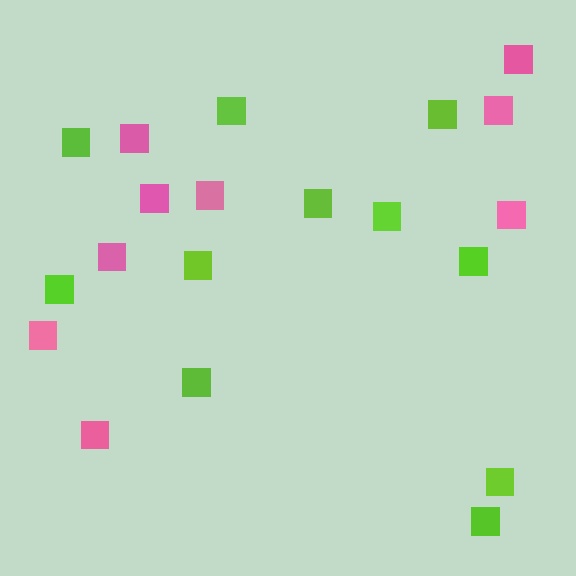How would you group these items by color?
There are 2 groups: one group of lime squares (11) and one group of pink squares (9).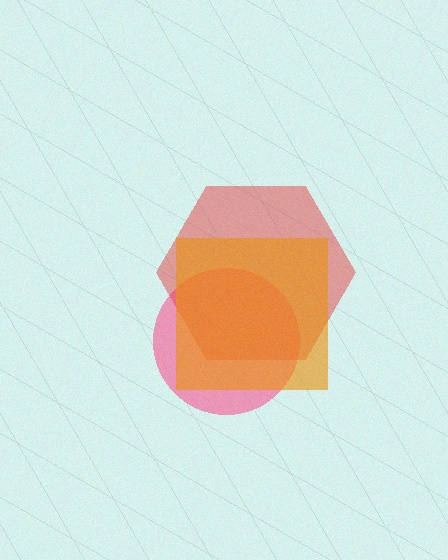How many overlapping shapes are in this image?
There are 3 overlapping shapes in the image.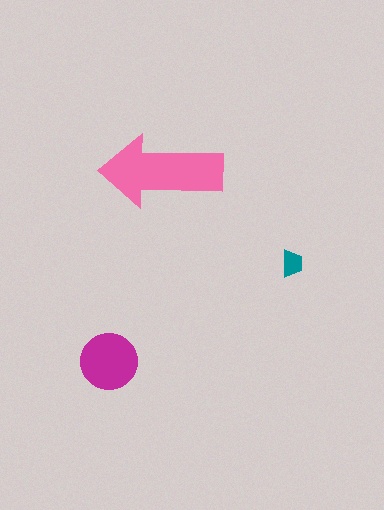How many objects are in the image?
There are 3 objects in the image.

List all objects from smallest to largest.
The teal trapezoid, the magenta circle, the pink arrow.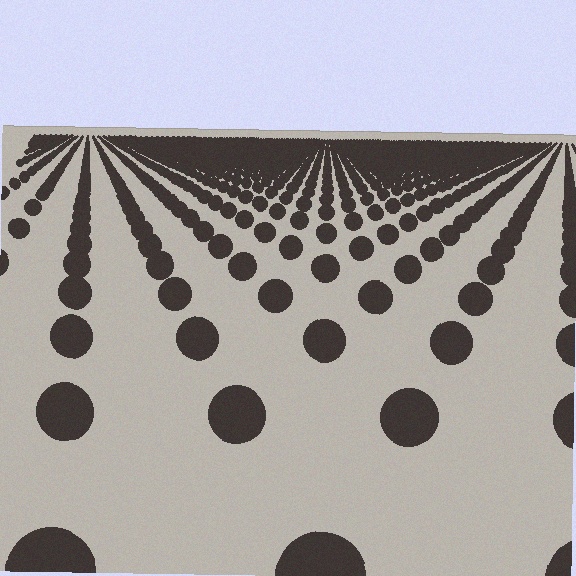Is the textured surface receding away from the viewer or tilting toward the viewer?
The surface is receding away from the viewer. Texture elements get smaller and denser toward the top.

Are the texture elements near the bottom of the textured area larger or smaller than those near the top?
Larger. Near the bottom, elements are closer to the viewer and appear at a bigger on-screen size.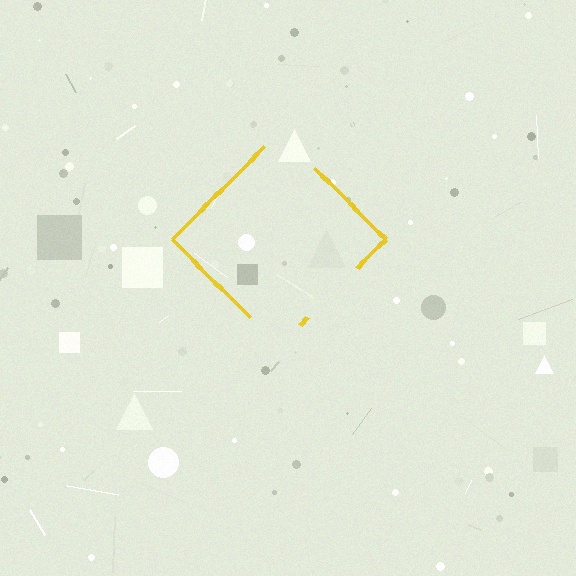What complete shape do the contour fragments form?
The contour fragments form a diamond.